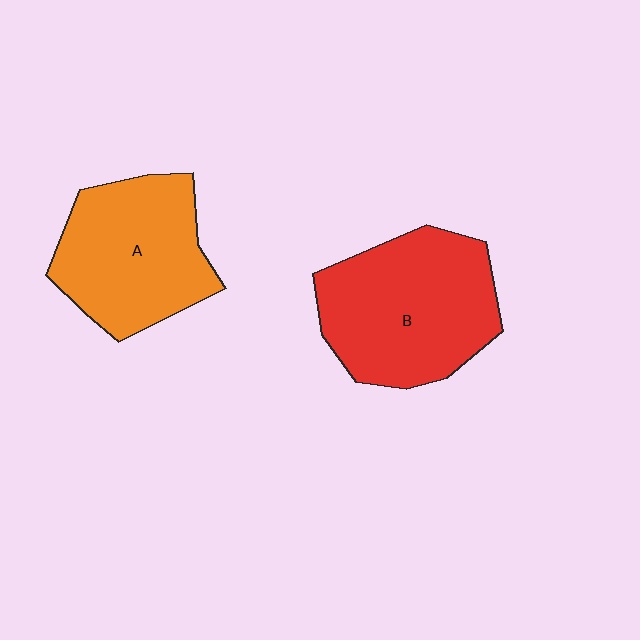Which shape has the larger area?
Shape B (red).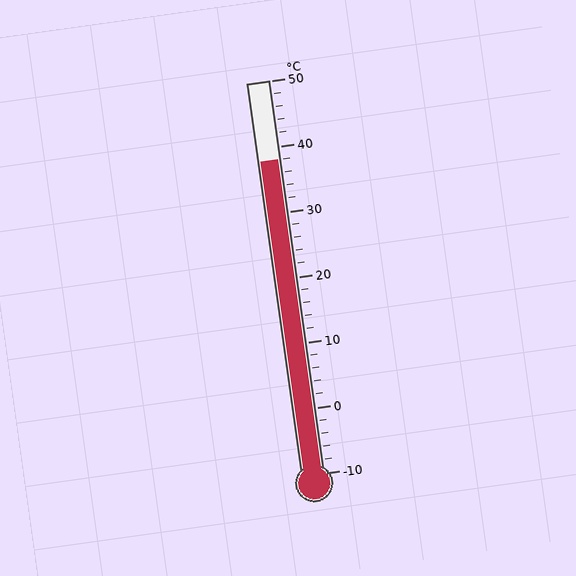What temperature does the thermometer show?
The thermometer shows approximately 38°C.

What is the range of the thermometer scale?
The thermometer scale ranges from -10°C to 50°C.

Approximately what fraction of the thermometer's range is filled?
The thermometer is filled to approximately 80% of its range.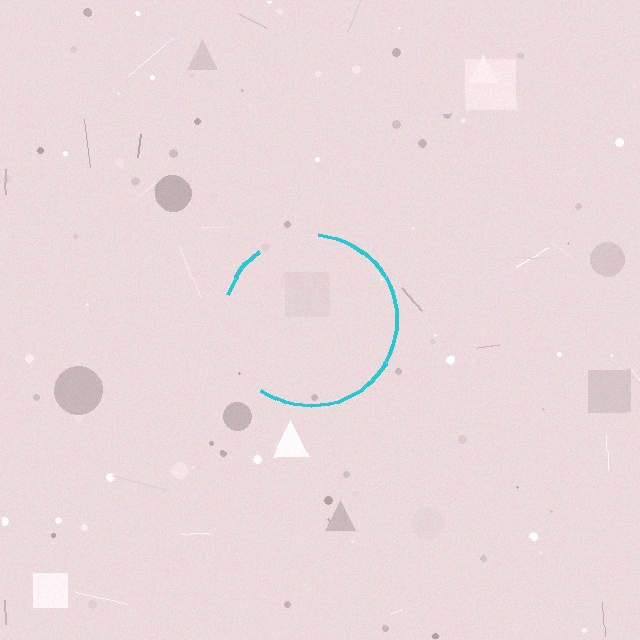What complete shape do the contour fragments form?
The contour fragments form a circle.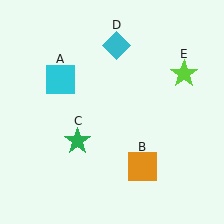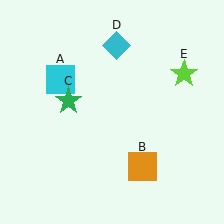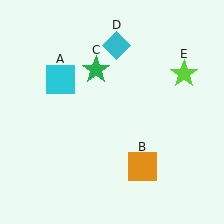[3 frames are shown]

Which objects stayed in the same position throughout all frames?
Cyan square (object A) and orange square (object B) and cyan diamond (object D) and lime star (object E) remained stationary.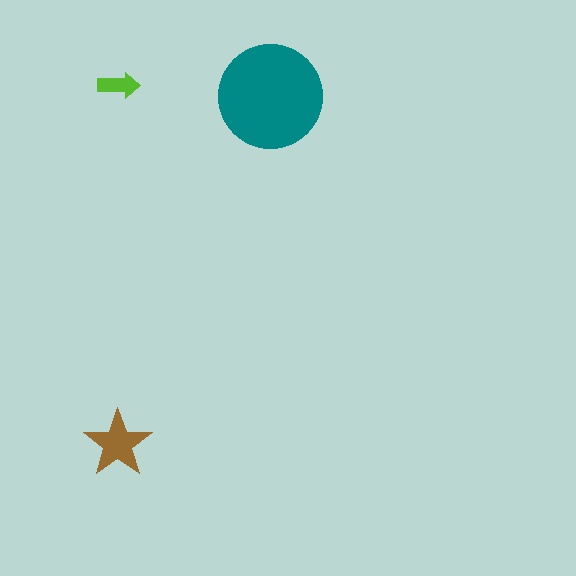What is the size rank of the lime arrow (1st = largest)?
3rd.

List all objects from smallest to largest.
The lime arrow, the brown star, the teal circle.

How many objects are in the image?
There are 3 objects in the image.